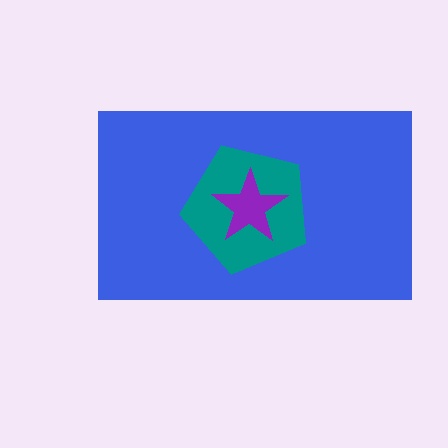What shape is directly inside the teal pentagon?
The purple star.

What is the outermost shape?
The blue rectangle.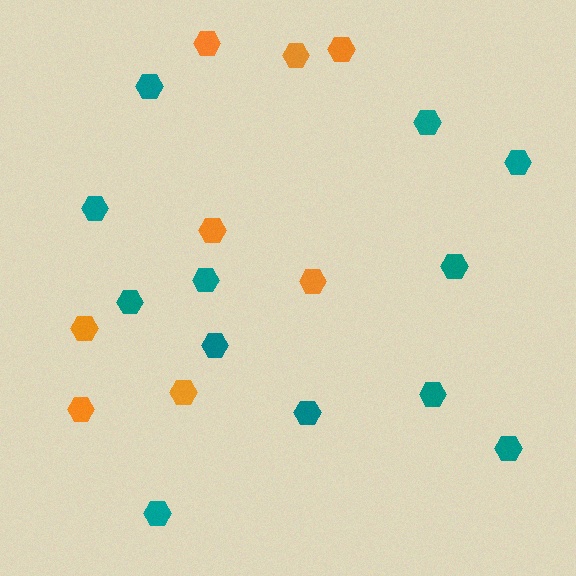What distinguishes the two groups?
There are 2 groups: one group of teal hexagons (12) and one group of orange hexagons (8).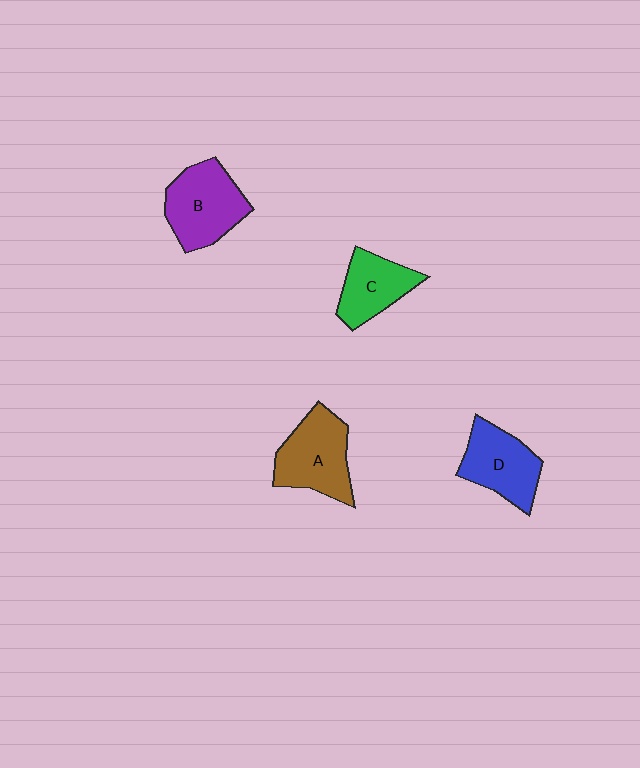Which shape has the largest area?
Shape B (purple).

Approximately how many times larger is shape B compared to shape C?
Approximately 1.3 times.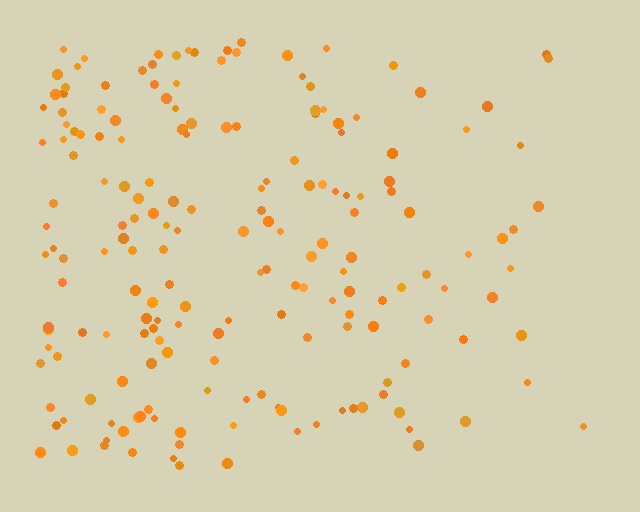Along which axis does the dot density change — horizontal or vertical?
Horizontal.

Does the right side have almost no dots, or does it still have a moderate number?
Still a moderate number, just noticeably fewer than the left.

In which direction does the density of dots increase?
From right to left, with the left side densest.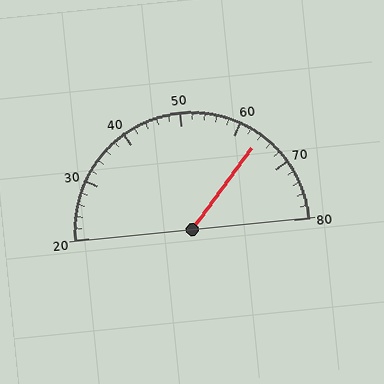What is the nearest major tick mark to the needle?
The nearest major tick mark is 60.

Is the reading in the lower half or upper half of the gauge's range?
The reading is in the upper half of the range (20 to 80).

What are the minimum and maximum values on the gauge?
The gauge ranges from 20 to 80.